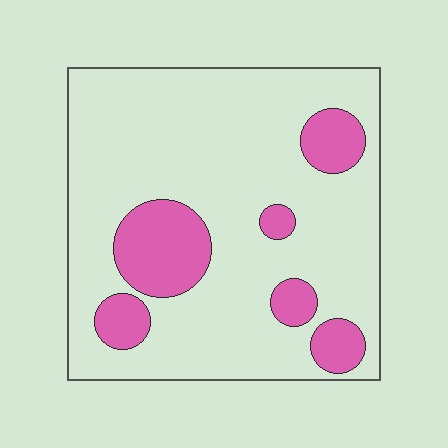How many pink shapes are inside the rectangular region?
6.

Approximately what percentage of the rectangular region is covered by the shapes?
Approximately 20%.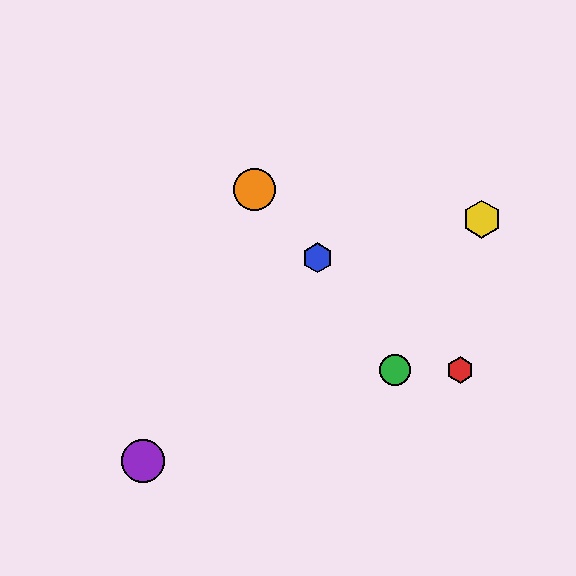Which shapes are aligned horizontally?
The red hexagon, the green circle are aligned horizontally.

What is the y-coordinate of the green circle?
The green circle is at y≈370.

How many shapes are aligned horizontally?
2 shapes (the red hexagon, the green circle) are aligned horizontally.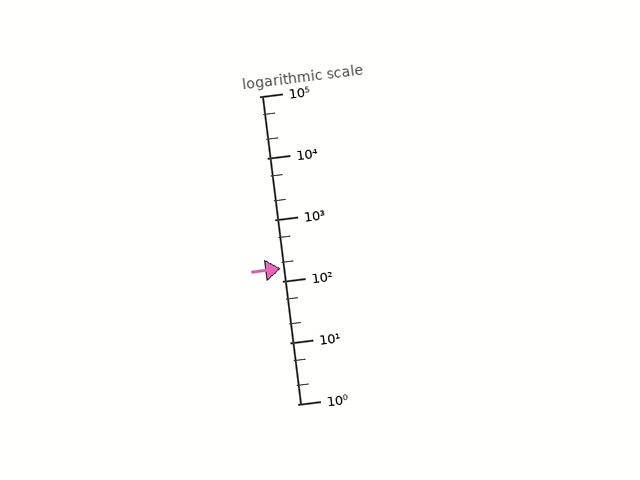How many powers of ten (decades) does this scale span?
The scale spans 5 decades, from 1 to 100000.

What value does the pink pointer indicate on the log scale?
The pointer indicates approximately 160.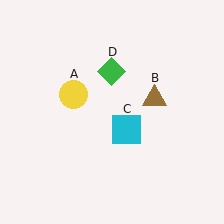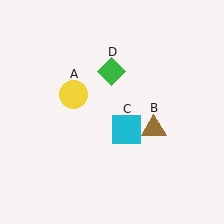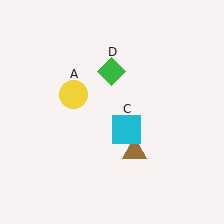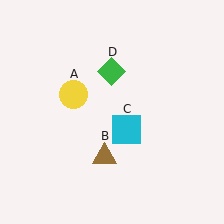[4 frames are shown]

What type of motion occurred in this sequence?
The brown triangle (object B) rotated clockwise around the center of the scene.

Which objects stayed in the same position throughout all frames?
Yellow circle (object A) and cyan square (object C) and green diamond (object D) remained stationary.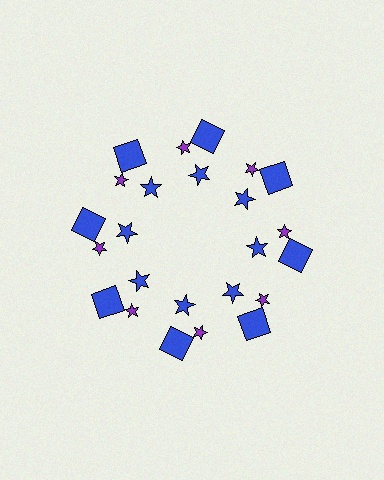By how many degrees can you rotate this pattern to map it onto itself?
The pattern maps onto itself every 45 degrees of rotation.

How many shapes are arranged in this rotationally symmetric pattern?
There are 24 shapes, arranged in 8 groups of 3.